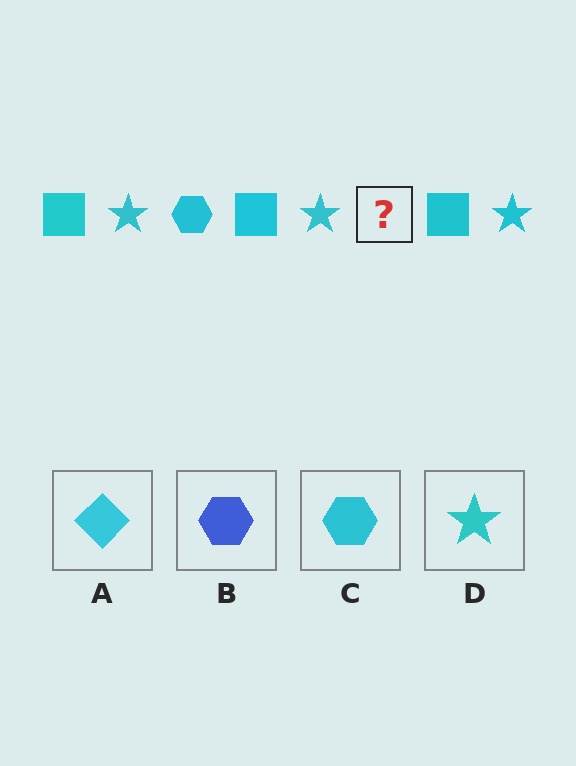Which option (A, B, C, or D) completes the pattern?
C.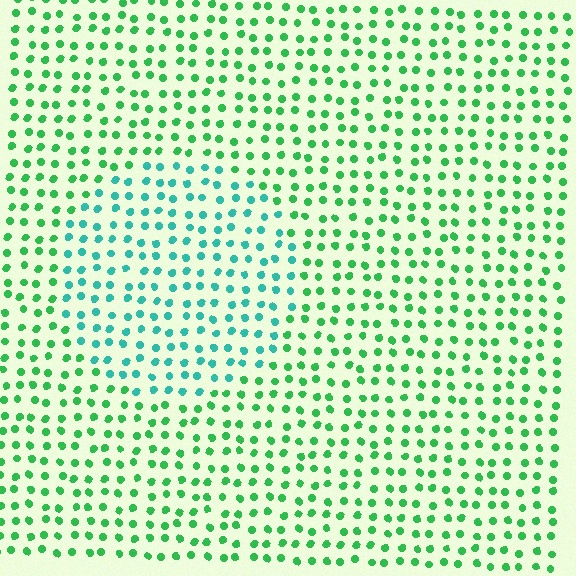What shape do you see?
I see a circle.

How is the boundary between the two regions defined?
The boundary is defined purely by a slight shift in hue (about 38 degrees). Spacing, size, and orientation are identical on both sides.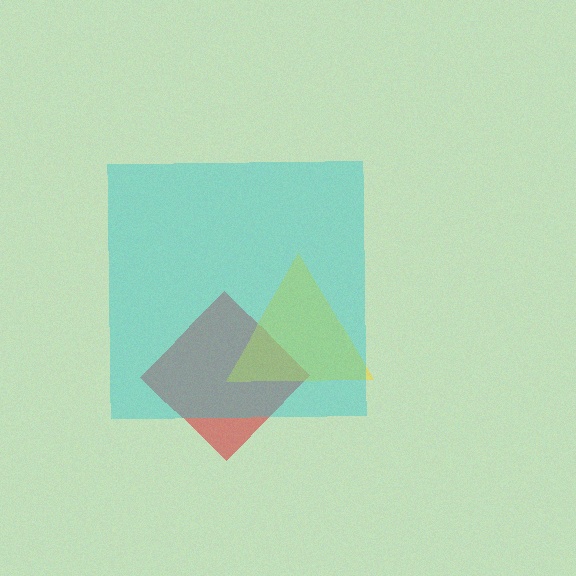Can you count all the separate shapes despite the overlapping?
Yes, there are 3 separate shapes.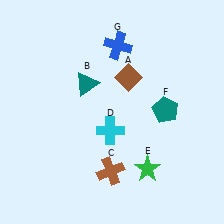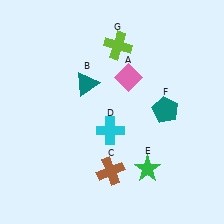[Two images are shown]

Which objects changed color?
A changed from brown to pink. G changed from blue to lime.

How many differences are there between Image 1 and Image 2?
There are 2 differences between the two images.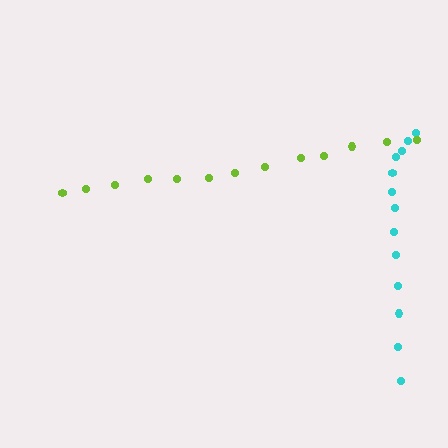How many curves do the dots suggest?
There are 2 distinct paths.